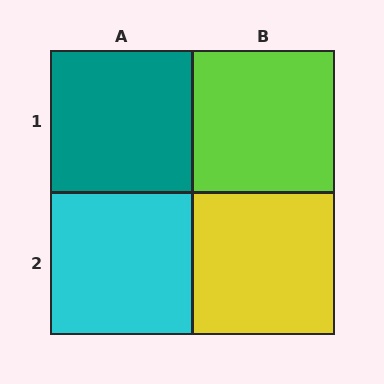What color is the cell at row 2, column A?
Cyan.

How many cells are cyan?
1 cell is cyan.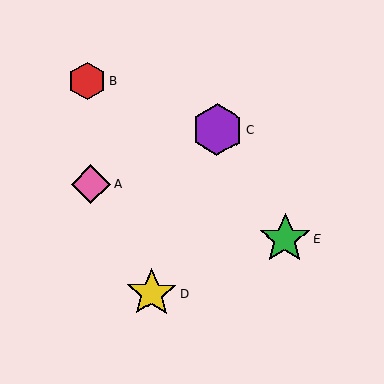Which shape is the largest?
The green star (labeled E) is the largest.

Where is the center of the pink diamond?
The center of the pink diamond is at (91, 184).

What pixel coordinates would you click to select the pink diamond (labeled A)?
Click at (91, 184) to select the pink diamond A.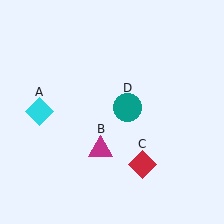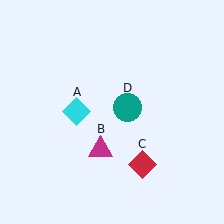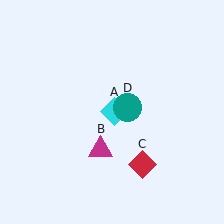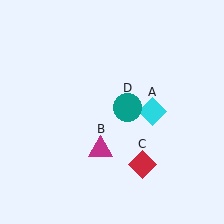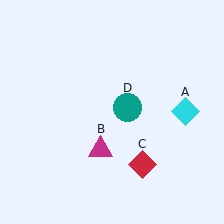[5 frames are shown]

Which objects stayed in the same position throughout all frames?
Magenta triangle (object B) and red diamond (object C) and teal circle (object D) remained stationary.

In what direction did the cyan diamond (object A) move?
The cyan diamond (object A) moved right.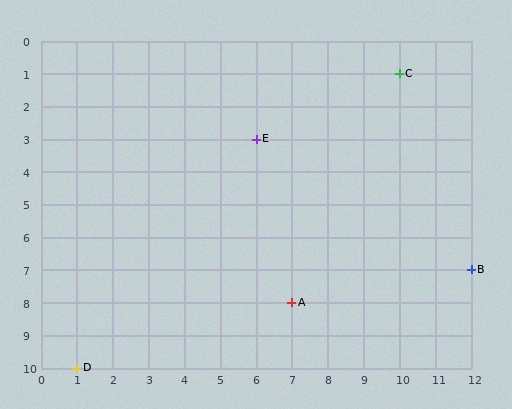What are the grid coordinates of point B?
Point B is at grid coordinates (12, 7).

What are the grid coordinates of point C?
Point C is at grid coordinates (10, 1).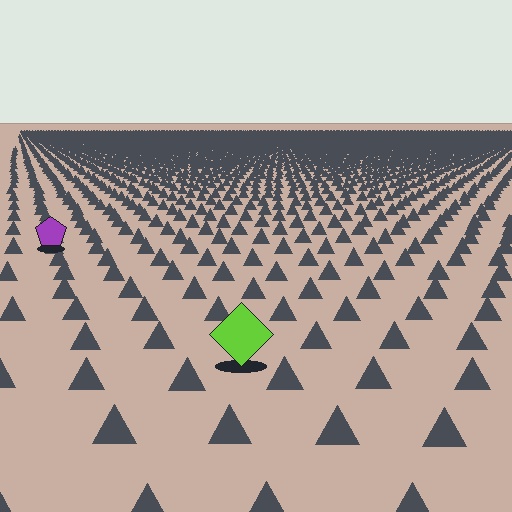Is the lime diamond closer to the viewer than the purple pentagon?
Yes. The lime diamond is closer — you can tell from the texture gradient: the ground texture is coarser near it.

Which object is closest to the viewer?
The lime diamond is closest. The texture marks near it are larger and more spread out.